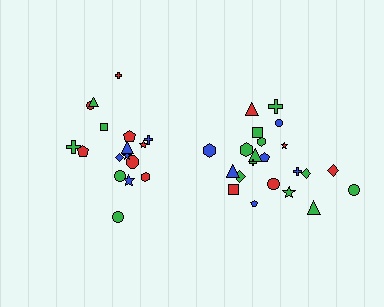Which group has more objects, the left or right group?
The right group.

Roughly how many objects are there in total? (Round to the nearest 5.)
Roughly 40 objects in total.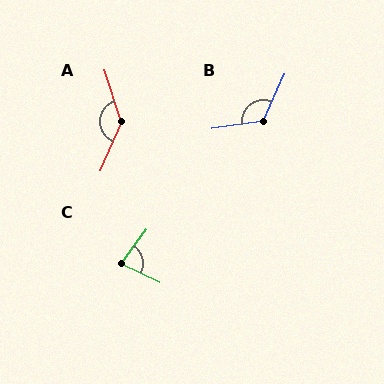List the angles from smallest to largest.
C (79°), B (122°), A (138°).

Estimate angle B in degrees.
Approximately 122 degrees.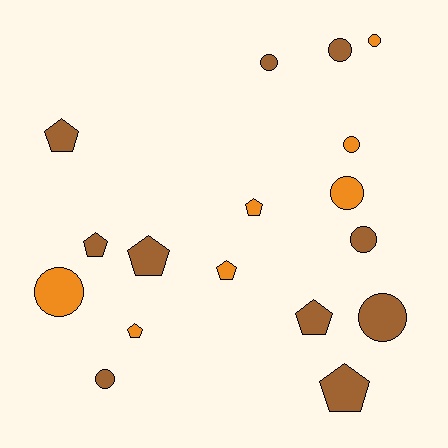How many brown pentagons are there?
There are 5 brown pentagons.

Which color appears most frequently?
Brown, with 10 objects.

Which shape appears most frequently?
Circle, with 9 objects.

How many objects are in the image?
There are 17 objects.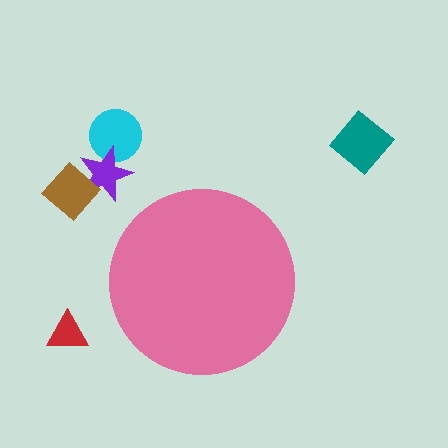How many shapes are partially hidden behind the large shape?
0 shapes are partially hidden.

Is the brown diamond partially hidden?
No, the brown diamond is fully visible.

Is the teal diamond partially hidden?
No, the teal diamond is fully visible.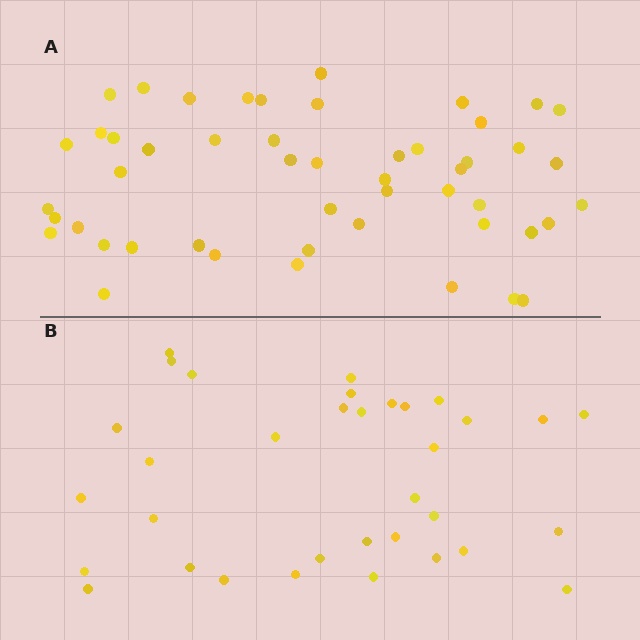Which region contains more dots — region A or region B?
Region A (the top region) has more dots.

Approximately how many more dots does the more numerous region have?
Region A has approximately 15 more dots than region B.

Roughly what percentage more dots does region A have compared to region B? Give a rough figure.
About 45% more.